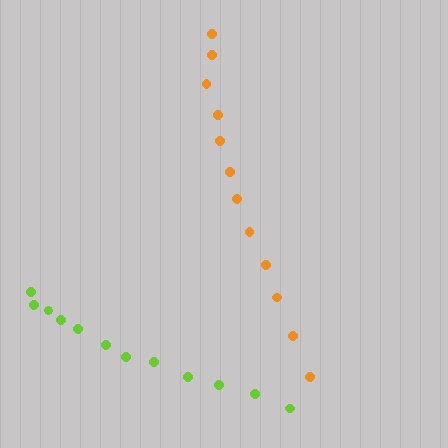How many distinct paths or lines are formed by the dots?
There are 2 distinct paths.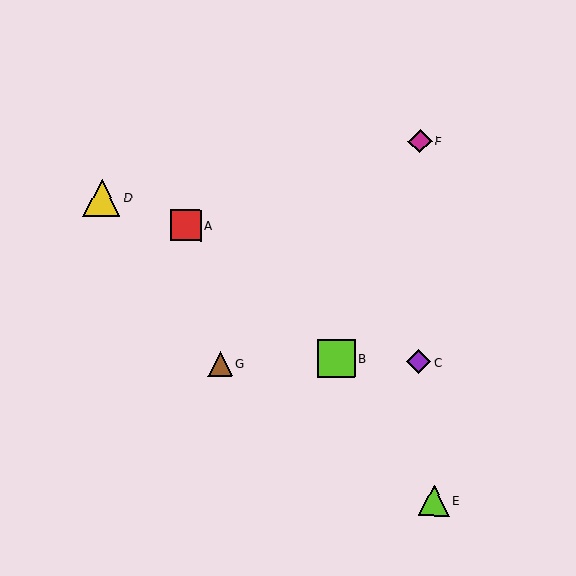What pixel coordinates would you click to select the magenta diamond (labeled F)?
Click at (420, 141) to select the magenta diamond F.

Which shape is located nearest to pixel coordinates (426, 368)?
The purple diamond (labeled C) at (418, 362) is nearest to that location.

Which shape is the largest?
The lime square (labeled B) is the largest.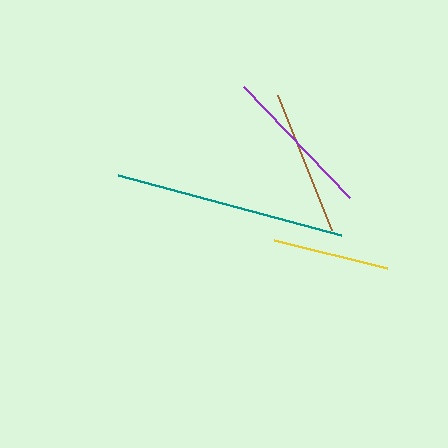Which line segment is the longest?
The teal line is the longest at approximately 231 pixels.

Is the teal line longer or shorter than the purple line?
The teal line is longer than the purple line.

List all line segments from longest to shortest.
From longest to shortest: teal, purple, brown, yellow.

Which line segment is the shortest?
The yellow line is the shortest at approximately 116 pixels.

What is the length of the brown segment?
The brown segment is approximately 145 pixels long.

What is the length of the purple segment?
The purple segment is approximately 154 pixels long.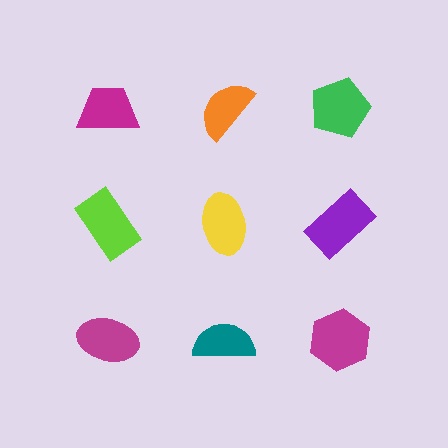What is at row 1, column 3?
A green pentagon.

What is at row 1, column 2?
An orange semicircle.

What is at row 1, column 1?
A magenta trapezoid.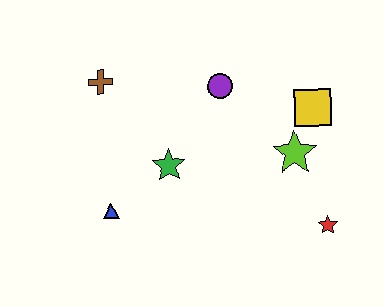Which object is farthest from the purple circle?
The red star is farthest from the purple circle.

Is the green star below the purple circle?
Yes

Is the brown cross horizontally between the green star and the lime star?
No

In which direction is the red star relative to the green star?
The red star is to the right of the green star.